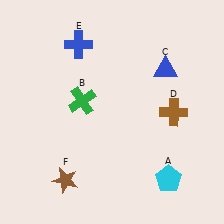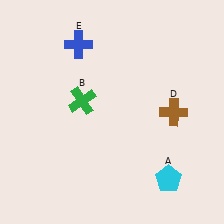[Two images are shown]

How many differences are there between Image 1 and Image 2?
There are 2 differences between the two images.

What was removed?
The blue triangle (C), the brown star (F) were removed in Image 2.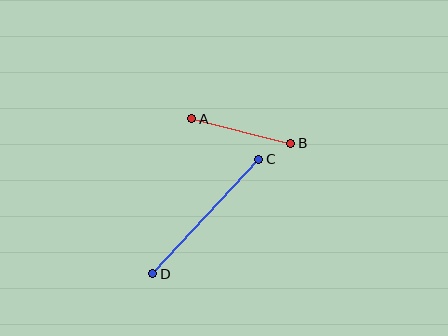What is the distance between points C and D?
The distance is approximately 156 pixels.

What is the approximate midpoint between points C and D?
The midpoint is at approximately (206, 216) pixels.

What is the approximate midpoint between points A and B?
The midpoint is at approximately (241, 131) pixels.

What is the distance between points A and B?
The distance is approximately 102 pixels.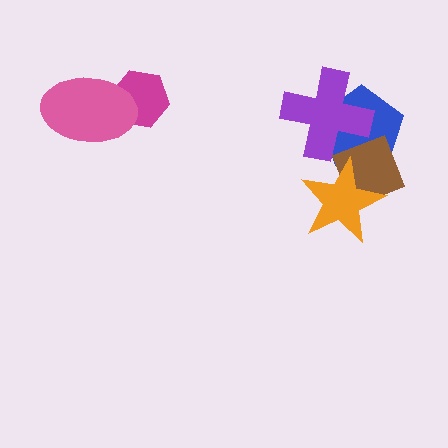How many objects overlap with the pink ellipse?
1 object overlaps with the pink ellipse.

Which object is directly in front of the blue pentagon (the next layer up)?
The brown diamond is directly in front of the blue pentagon.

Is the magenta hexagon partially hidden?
Yes, it is partially covered by another shape.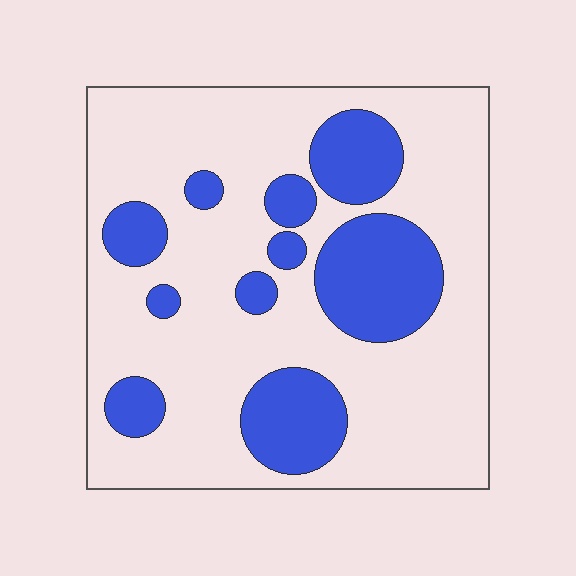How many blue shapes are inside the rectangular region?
10.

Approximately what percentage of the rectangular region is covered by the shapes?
Approximately 25%.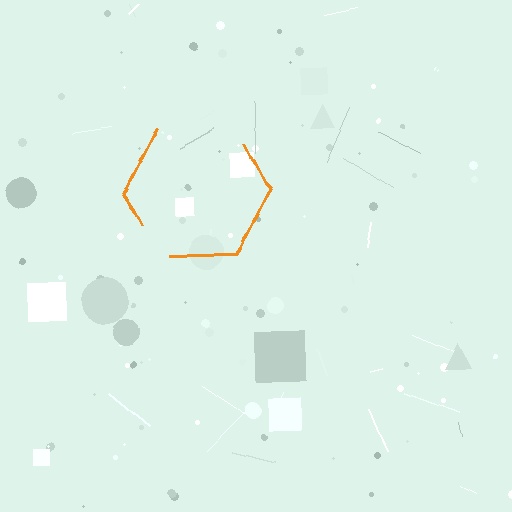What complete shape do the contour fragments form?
The contour fragments form a hexagon.